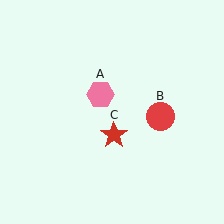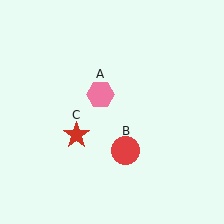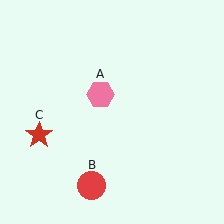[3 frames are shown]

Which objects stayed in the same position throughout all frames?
Pink hexagon (object A) remained stationary.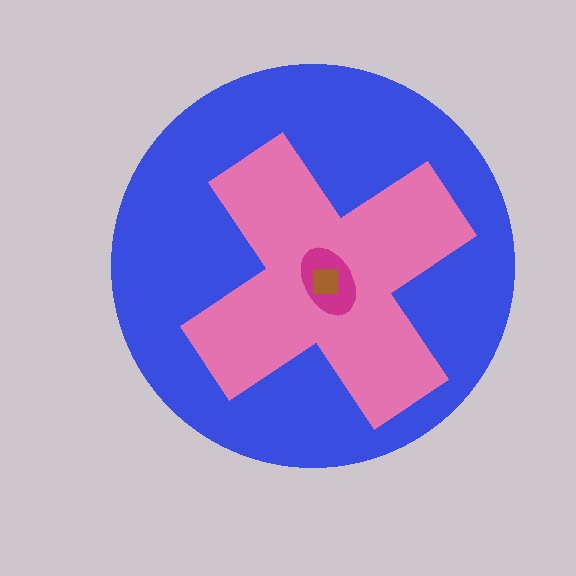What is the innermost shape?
The brown square.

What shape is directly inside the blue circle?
The pink cross.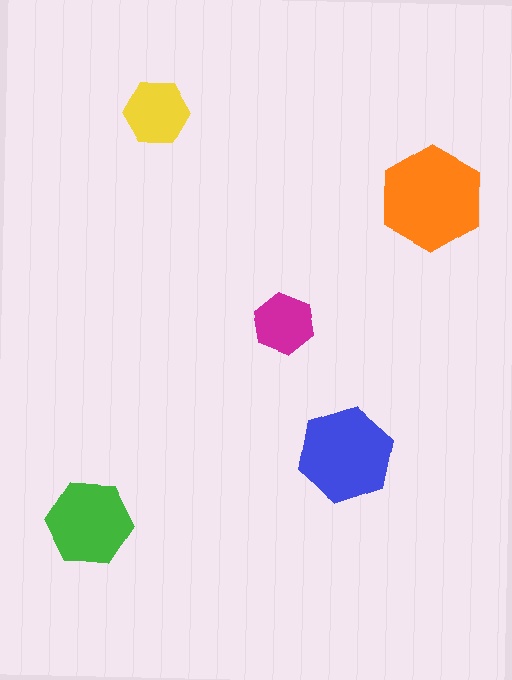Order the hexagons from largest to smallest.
the orange one, the blue one, the green one, the yellow one, the magenta one.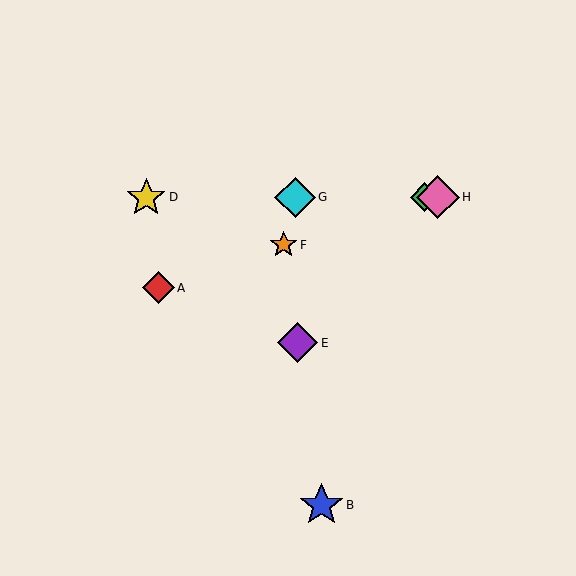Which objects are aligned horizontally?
Objects C, D, G, H are aligned horizontally.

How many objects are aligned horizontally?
4 objects (C, D, G, H) are aligned horizontally.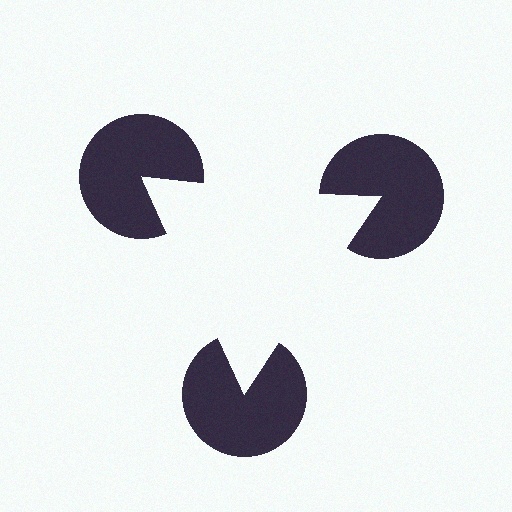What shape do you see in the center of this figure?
An illusory triangle — its edges are inferred from the aligned wedge cuts in the pac-man discs, not physically drawn.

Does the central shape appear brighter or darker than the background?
It typically appears slightly brighter than the background, even though no actual brightness change is drawn.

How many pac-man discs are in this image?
There are 3 — one at each vertex of the illusory triangle.